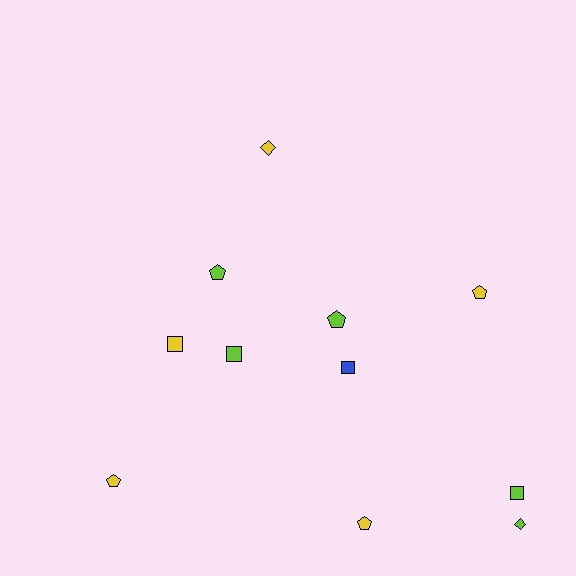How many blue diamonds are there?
There are no blue diamonds.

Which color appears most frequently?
Lime, with 5 objects.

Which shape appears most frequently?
Pentagon, with 5 objects.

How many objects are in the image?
There are 11 objects.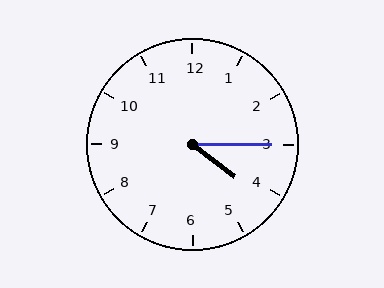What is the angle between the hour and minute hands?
Approximately 38 degrees.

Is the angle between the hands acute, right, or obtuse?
It is acute.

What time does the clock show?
4:15.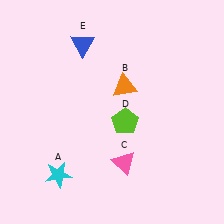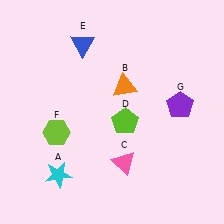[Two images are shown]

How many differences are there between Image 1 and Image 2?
There are 2 differences between the two images.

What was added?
A lime hexagon (F), a purple pentagon (G) were added in Image 2.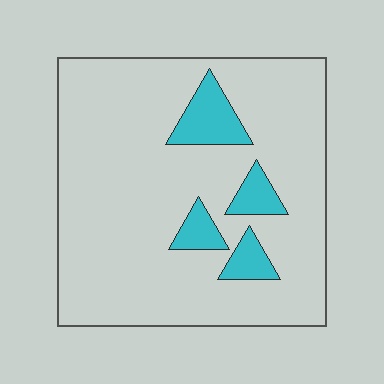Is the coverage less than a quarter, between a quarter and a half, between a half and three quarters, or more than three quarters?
Less than a quarter.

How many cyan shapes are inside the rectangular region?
4.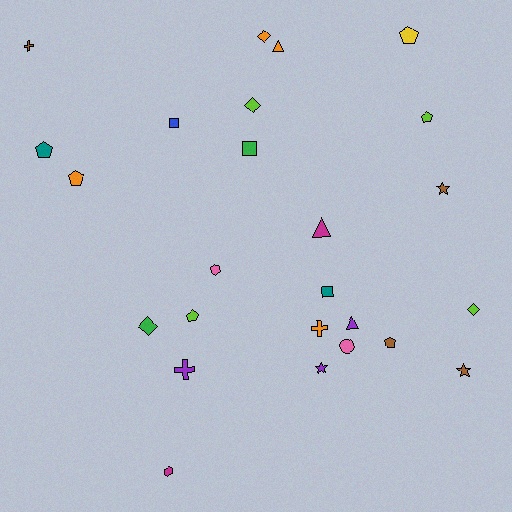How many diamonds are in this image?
There are 4 diamonds.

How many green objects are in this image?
There are 2 green objects.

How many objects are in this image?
There are 25 objects.